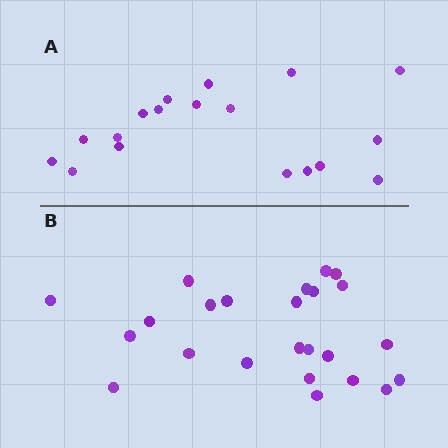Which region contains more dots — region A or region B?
Region B (the bottom region) has more dots.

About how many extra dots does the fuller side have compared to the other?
Region B has about 6 more dots than region A.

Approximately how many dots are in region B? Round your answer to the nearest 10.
About 20 dots. (The exact count is 24, which rounds to 20.)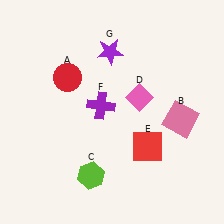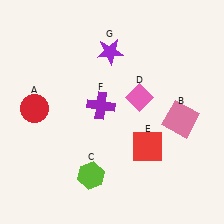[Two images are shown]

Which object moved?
The red circle (A) moved left.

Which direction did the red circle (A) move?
The red circle (A) moved left.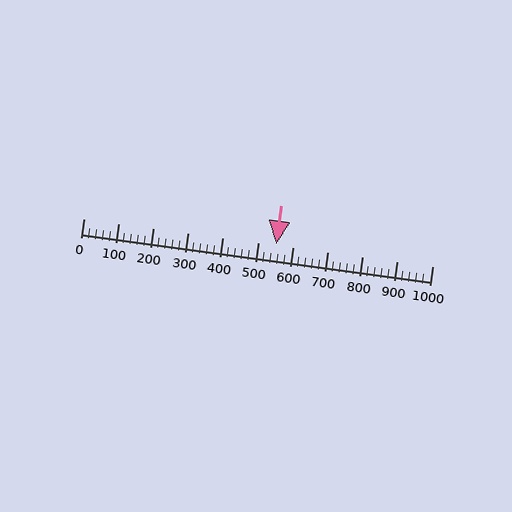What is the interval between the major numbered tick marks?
The major tick marks are spaced 100 units apart.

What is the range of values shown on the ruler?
The ruler shows values from 0 to 1000.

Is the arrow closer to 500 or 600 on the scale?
The arrow is closer to 600.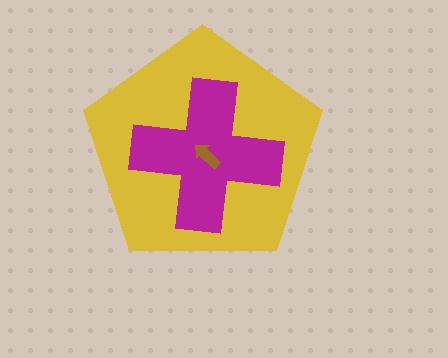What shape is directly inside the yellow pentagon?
The magenta cross.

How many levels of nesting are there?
3.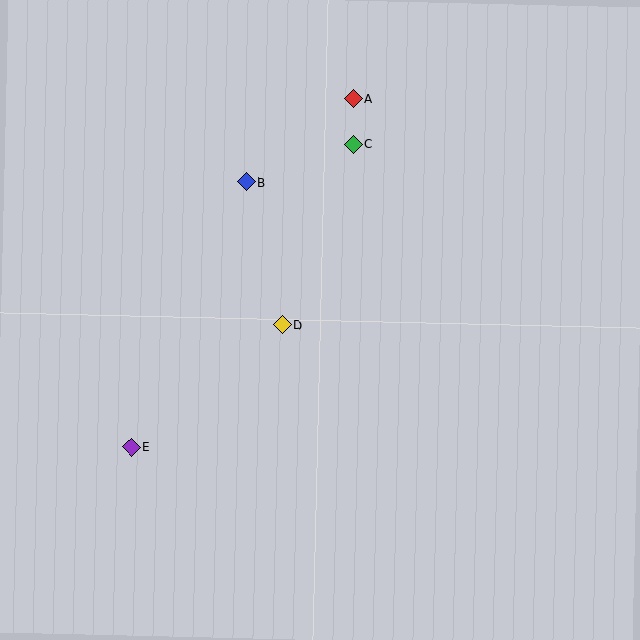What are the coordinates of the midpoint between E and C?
The midpoint between E and C is at (242, 295).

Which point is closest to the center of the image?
Point D at (282, 325) is closest to the center.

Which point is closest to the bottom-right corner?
Point D is closest to the bottom-right corner.